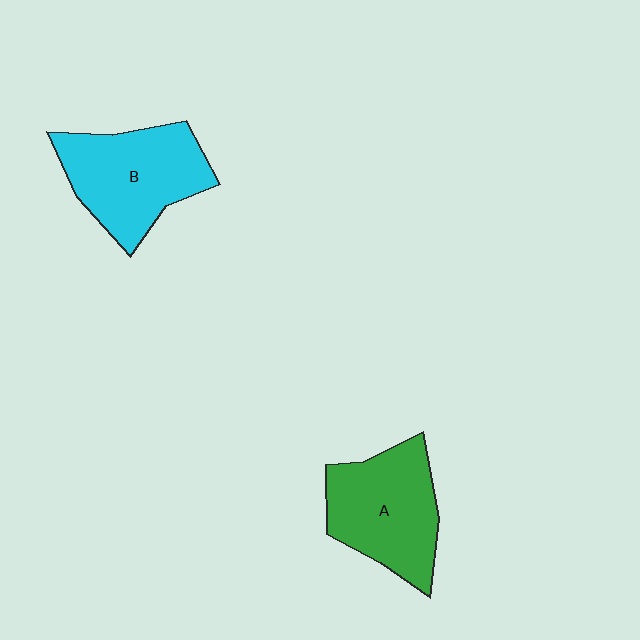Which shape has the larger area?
Shape B (cyan).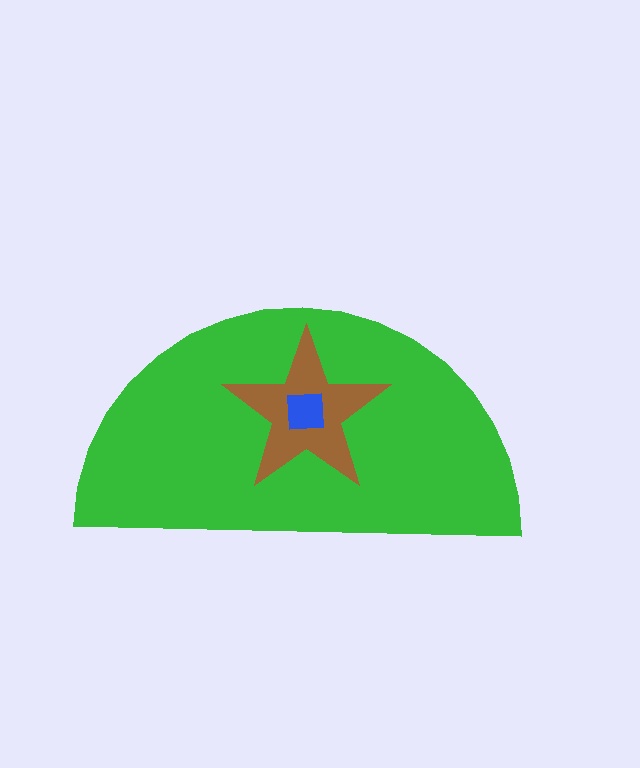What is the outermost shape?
The green semicircle.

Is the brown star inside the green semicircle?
Yes.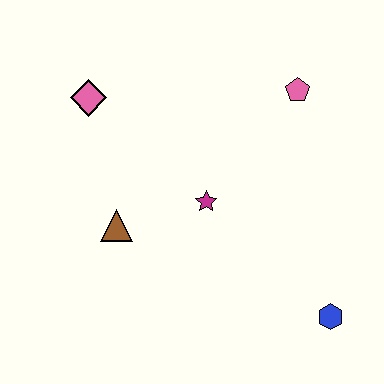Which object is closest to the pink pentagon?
The magenta star is closest to the pink pentagon.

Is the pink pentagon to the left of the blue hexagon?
Yes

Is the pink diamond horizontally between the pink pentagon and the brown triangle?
No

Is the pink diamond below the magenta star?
No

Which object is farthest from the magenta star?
The blue hexagon is farthest from the magenta star.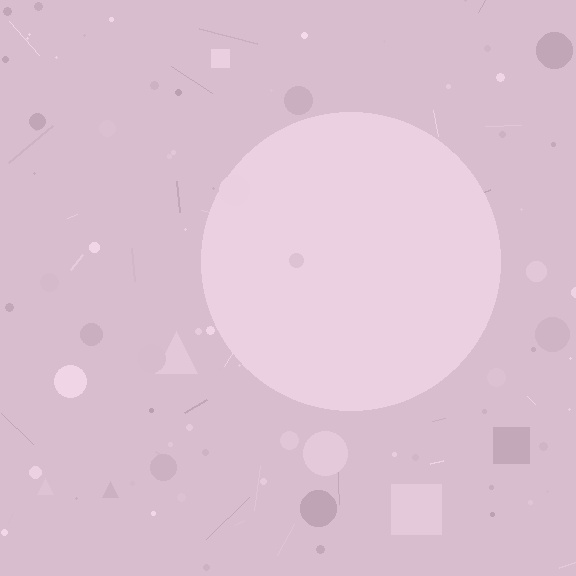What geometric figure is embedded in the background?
A circle is embedded in the background.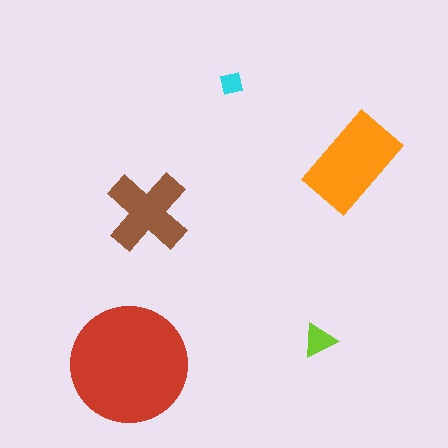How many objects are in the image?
There are 5 objects in the image.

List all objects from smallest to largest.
The cyan square, the lime triangle, the brown cross, the orange rectangle, the red circle.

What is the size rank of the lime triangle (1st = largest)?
4th.